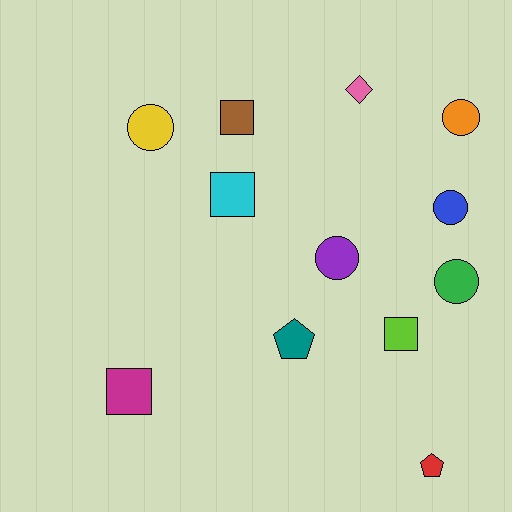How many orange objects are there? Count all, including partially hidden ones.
There is 1 orange object.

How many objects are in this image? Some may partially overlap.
There are 12 objects.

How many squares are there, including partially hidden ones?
There are 4 squares.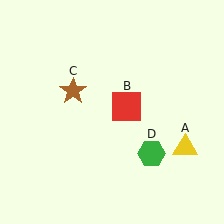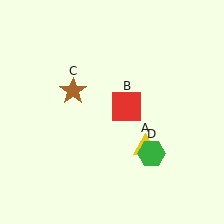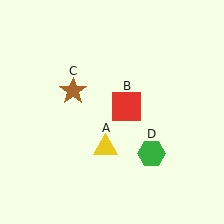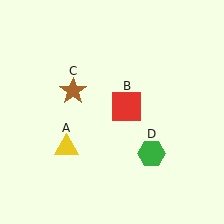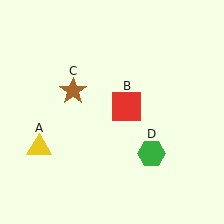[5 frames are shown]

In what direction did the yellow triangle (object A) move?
The yellow triangle (object A) moved left.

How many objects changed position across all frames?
1 object changed position: yellow triangle (object A).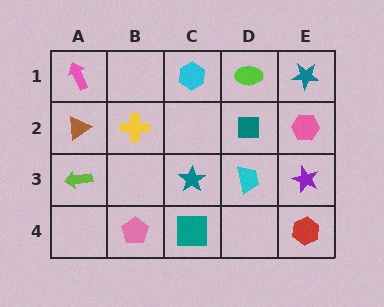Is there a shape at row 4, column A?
No, that cell is empty.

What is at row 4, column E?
A red hexagon.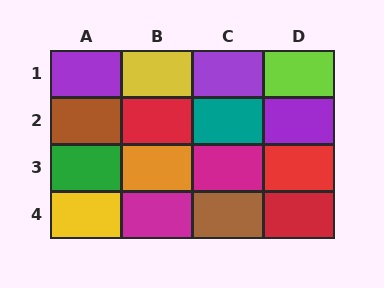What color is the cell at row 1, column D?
Lime.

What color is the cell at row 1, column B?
Yellow.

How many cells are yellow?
2 cells are yellow.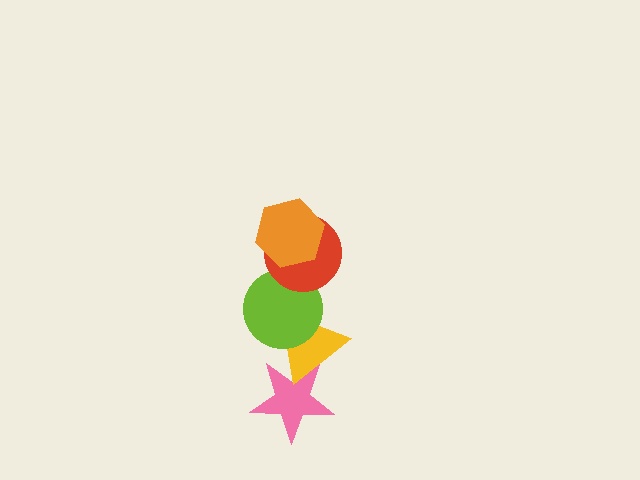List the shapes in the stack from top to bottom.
From top to bottom: the orange hexagon, the red circle, the lime circle, the yellow triangle, the pink star.